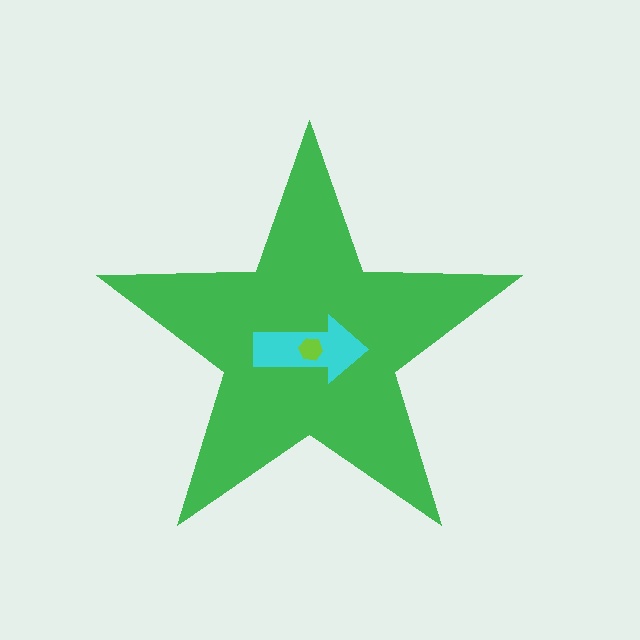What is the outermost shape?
The green star.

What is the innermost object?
The lime hexagon.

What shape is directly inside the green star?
The cyan arrow.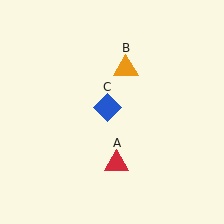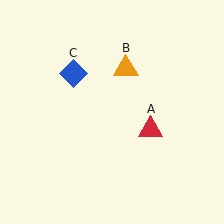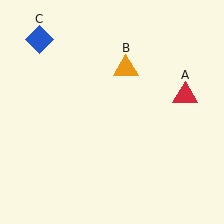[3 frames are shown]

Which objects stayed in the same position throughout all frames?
Orange triangle (object B) remained stationary.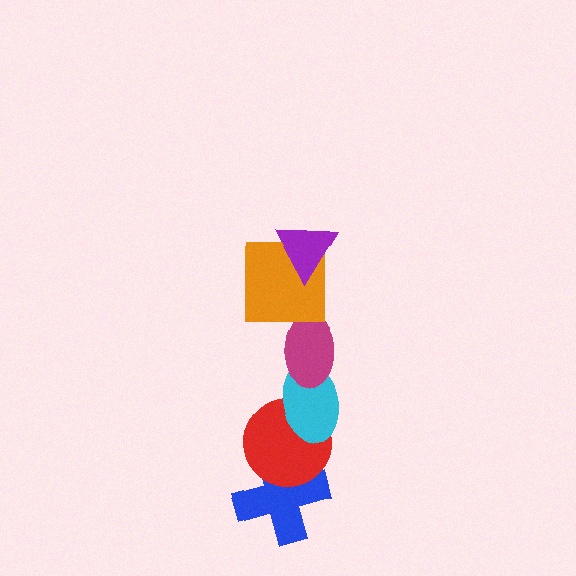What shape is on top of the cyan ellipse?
The magenta ellipse is on top of the cyan ellipse.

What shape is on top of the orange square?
The purple triangle is on top of the orange square.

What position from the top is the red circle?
The red circle is 5th from the top.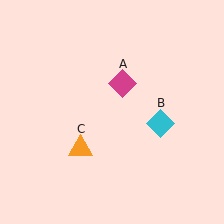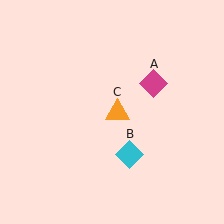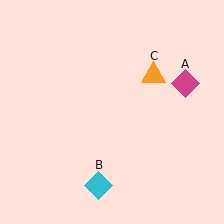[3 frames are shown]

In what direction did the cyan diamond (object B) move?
The cyan diamond (object B) moved down and to the left.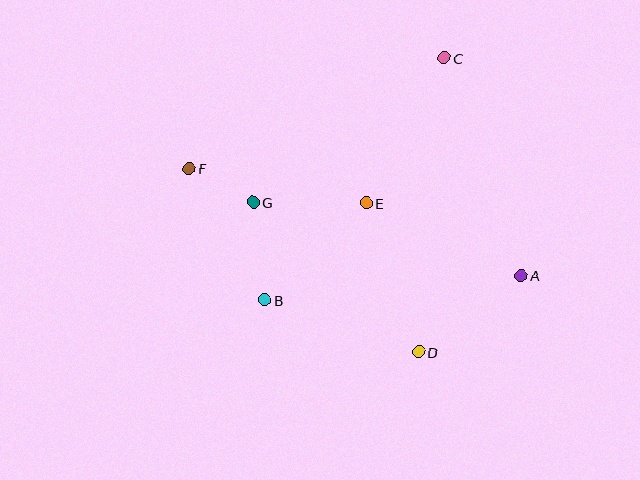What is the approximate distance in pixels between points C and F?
The distance between C and F is approximately 278 pixels.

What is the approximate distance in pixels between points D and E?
The distance between D and E is approximately 158 pixels.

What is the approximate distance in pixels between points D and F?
The distance between D and F is approximately 294 pixels.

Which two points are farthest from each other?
Points A and F are farthest from each other.